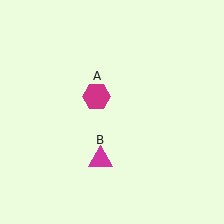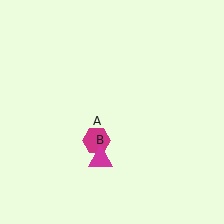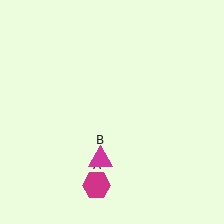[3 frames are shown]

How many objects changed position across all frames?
1 object changed position: magenta hexagon (object A).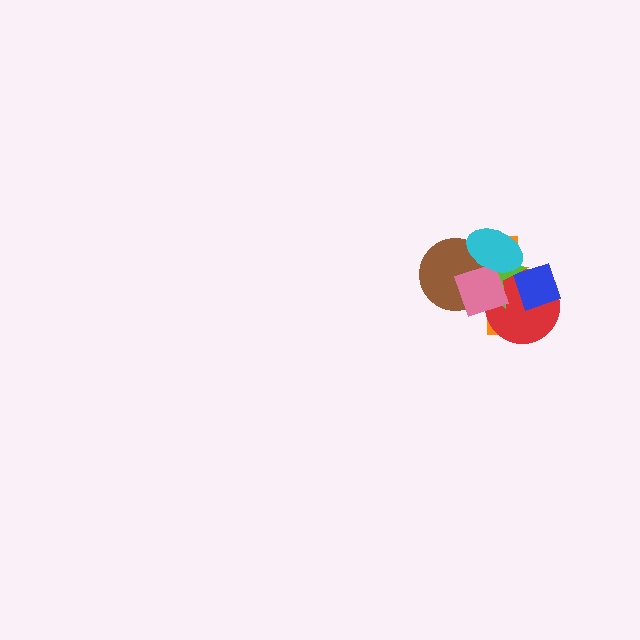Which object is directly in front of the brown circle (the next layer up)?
The pink diamond is directly in front of the brown circle.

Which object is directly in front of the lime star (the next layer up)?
The brown circle is directly in front of the lime star.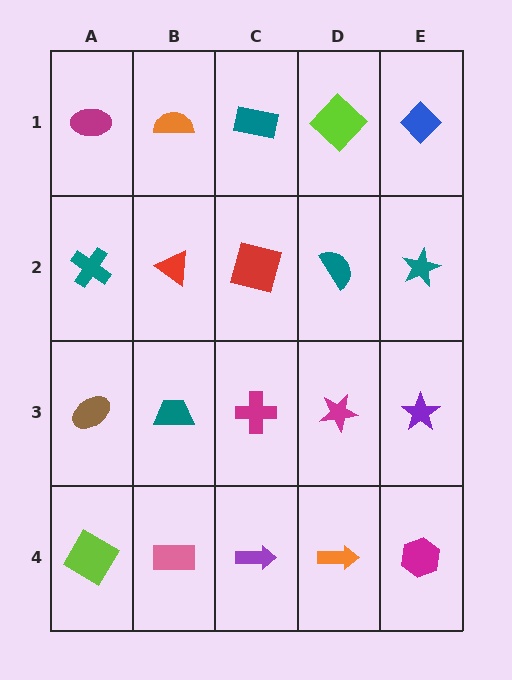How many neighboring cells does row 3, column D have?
4.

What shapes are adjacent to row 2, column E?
A blue diamond (row 1, column E), a purple star (row 3, column E), a teal semicircle (row 2, column D).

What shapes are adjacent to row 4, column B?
A teal trapezoid (row 3, column B), a lime diamond (row 4, column A), a purple arrow (row 4, column C).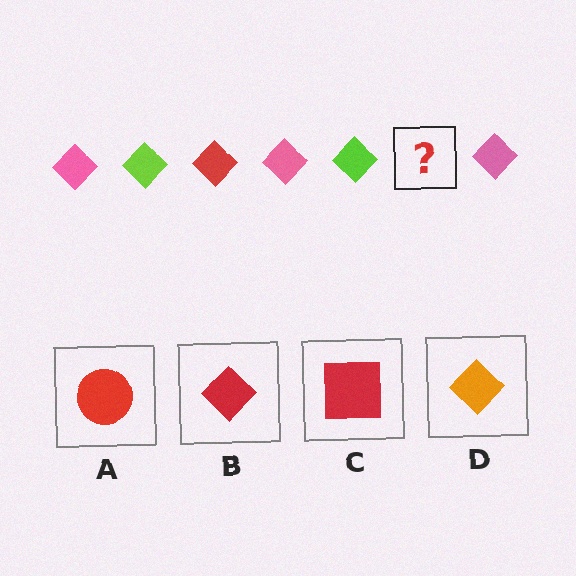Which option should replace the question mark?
Option B.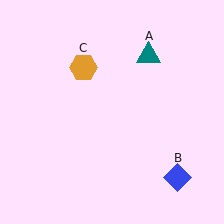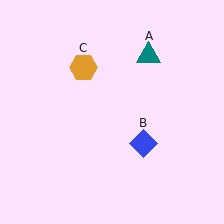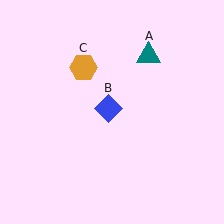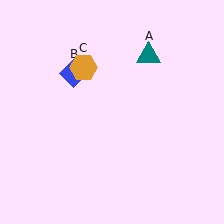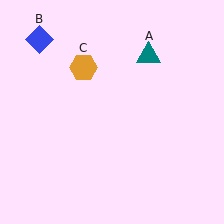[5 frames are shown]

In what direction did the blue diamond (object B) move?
The blue diamond (object B) moved up and to the left.